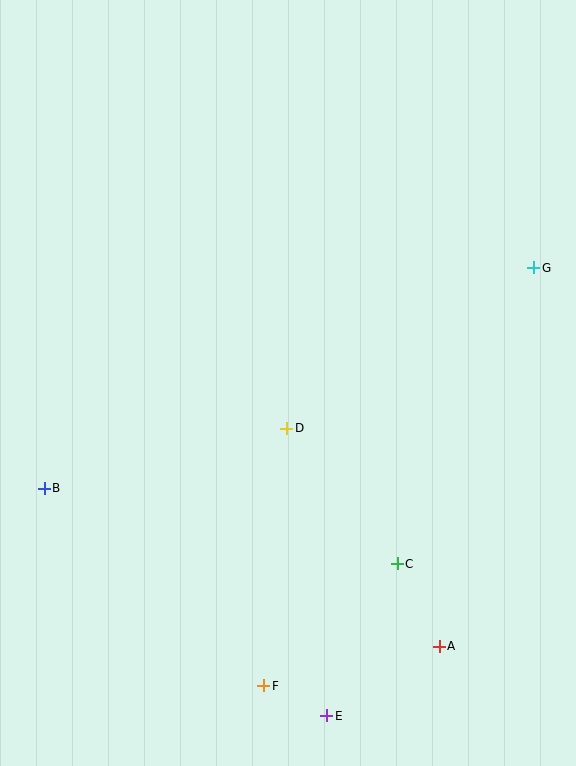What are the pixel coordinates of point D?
Point D is at (287, 428).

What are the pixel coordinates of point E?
Point E is at (327, 716).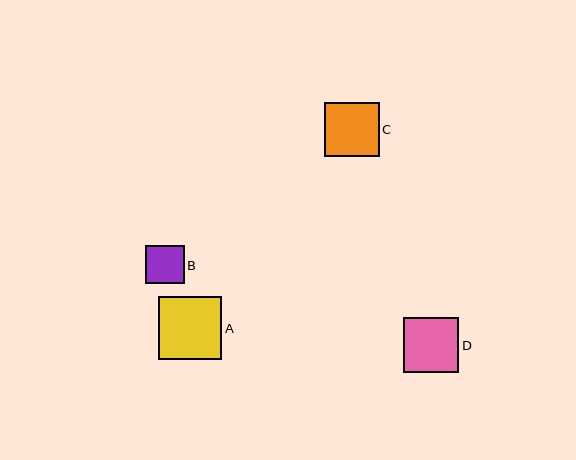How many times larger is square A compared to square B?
Square A is approximately 1.6 times the size of square B.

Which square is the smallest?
Square B is the smallest with a size of approximately 39 pixels.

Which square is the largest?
Square A is the largest with a size of approximately 63 pixels.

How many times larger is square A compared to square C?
Square A is approximately 1.2 times the size of square C.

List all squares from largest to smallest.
From largest to smallest: A, D, C, B.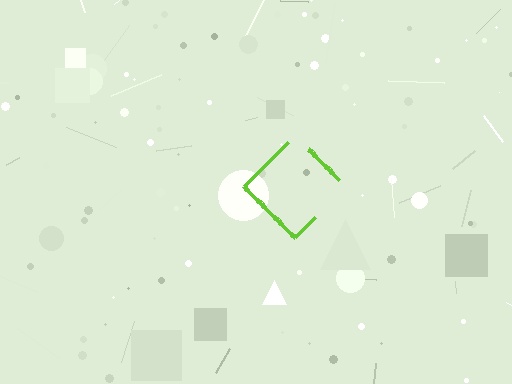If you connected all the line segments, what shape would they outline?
They would outline a diamond.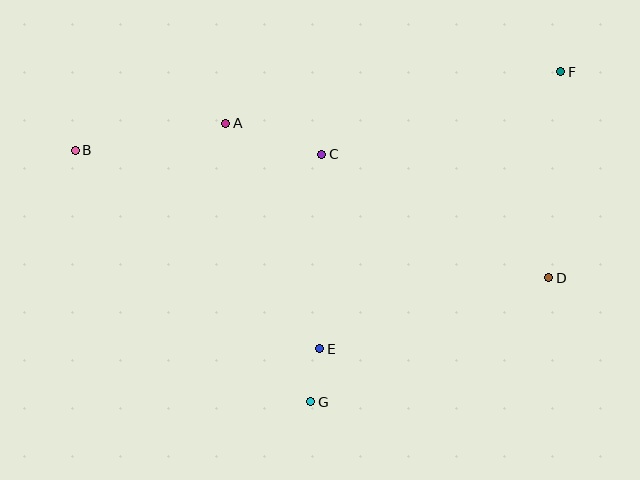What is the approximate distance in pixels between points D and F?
The distance between D and F is approximately 206 pixels.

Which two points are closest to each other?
Points E and G are closest to each other.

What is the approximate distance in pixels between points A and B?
The distance between A and B is approximately 153 pixels.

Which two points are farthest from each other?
Points B and F are farthest from each other.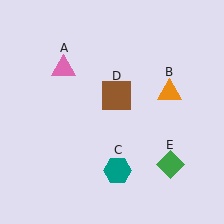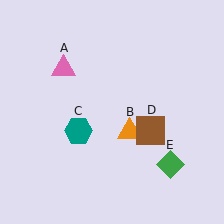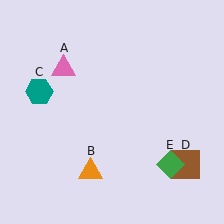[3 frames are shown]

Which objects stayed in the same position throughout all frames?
Pink triangle (object A) and green diamond (object E) remained stationary.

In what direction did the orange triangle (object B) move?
The orange triangle (object B) moved down and to the left.